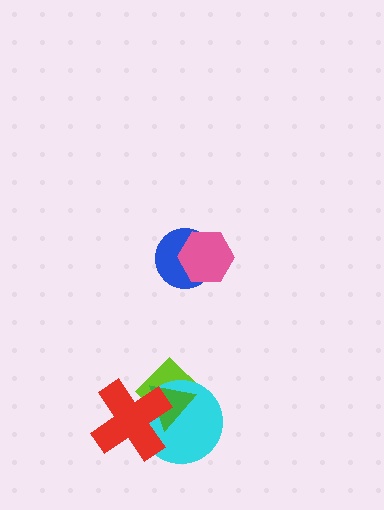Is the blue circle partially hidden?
Yes, it is partially covered by another shape.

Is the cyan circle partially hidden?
Yes, it is partially covered by another shape.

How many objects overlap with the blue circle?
1 object overlaps with the blue circle.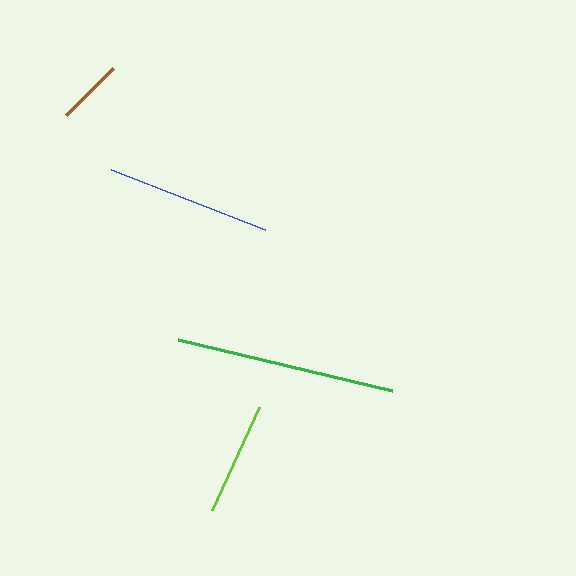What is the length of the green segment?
The green segment is approximately 220 pixels long.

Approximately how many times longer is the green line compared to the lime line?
The green line is approximately 1.9 times the length of the lime line.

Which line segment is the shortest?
The brown line is the shortest at approximately 67 pixels.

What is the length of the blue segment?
The blue segment is approximately 165 pixels long.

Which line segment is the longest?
The green line is the longest at approximately 220 pixels.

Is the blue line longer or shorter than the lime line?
The blue line is longer than the lime line.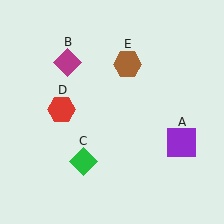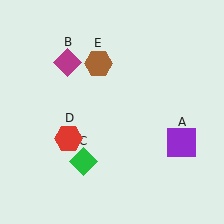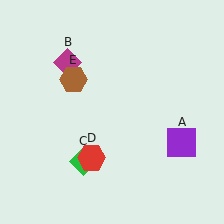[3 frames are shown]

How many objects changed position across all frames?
2 objects changed position: red hexagon (object D), brown hexagon (object E).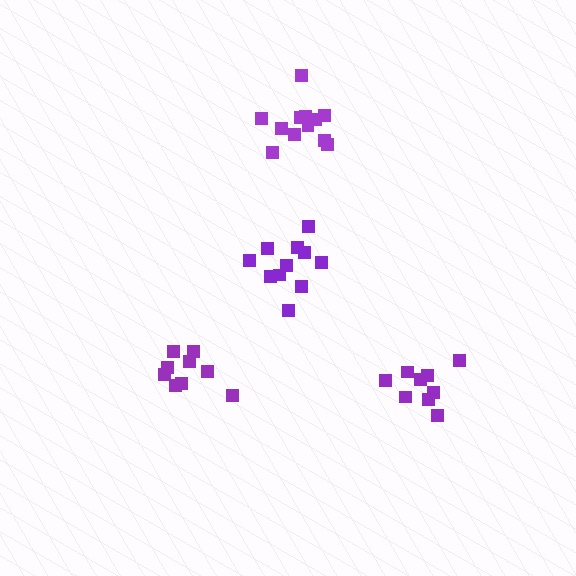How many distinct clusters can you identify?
There are 4 distinct clusters.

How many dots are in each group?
Group 1: 9 dots, Group 2: 12 dots, Group 3: 11 dots, Group 4: 9 dots (41 total).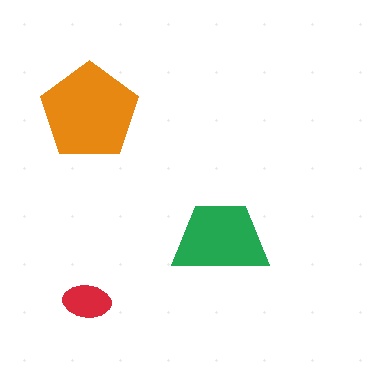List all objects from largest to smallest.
The orange pentagon, the green trapezoid, the red ellipse.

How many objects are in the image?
There are 3 objects in the image.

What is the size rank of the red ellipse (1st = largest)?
3rd.